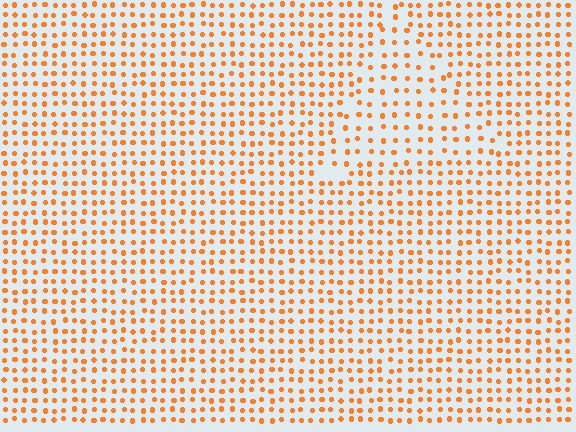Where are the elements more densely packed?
The elements are more densely packed outside the triangle boundary.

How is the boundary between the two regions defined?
The boundary is defined by a change in element density (approximately 1.5x ratio). All elements are the same color, size, and shape.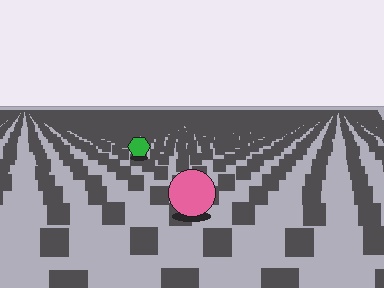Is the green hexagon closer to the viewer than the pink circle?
No. The pink circle is closer — you can tell from the texture gradient: the ground texture is coarser near it.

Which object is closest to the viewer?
The pink circle is closest. The texture marks near it are larger and more spread out.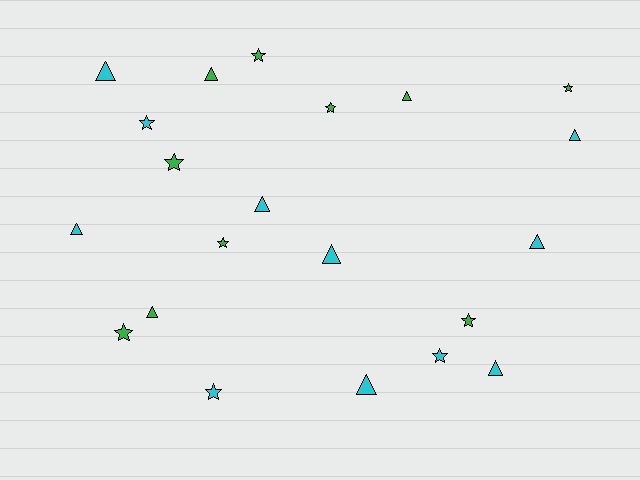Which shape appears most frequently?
Triangle, with 11 objects.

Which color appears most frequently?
Cyan, with 11 objects.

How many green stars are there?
There are 7 green stars.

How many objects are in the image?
There are 21 objects.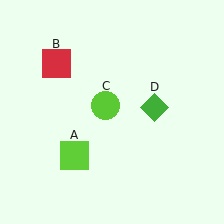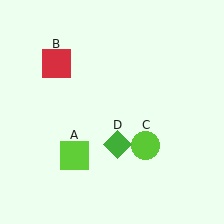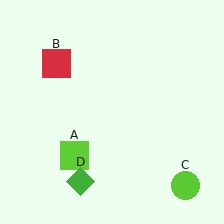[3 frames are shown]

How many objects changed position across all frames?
2 objects changed position: lime circle (object C), green diamond (object D).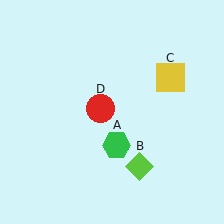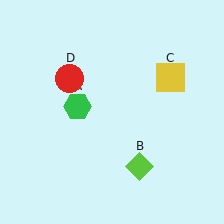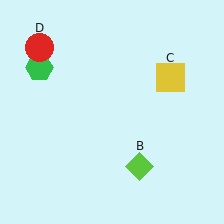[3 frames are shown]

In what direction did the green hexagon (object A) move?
The green hexagon (object A) moved up and to the left.